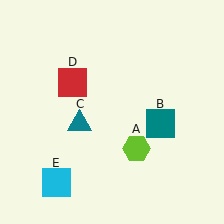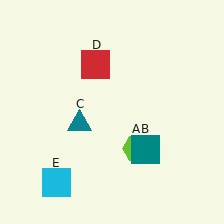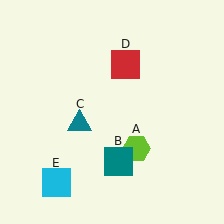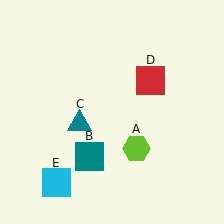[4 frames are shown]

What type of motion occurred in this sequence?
The teal square (object B), red square (object D) rotated clockwise around the center of the scene.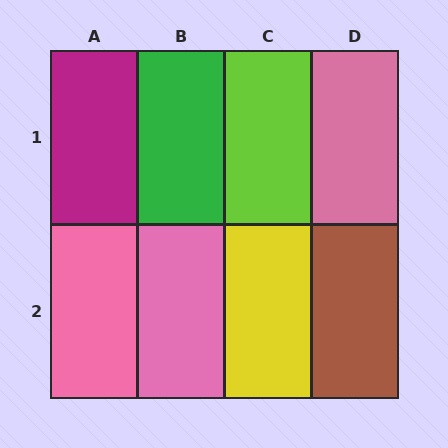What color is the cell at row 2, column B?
Pink.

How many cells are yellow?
1 cell is yellow.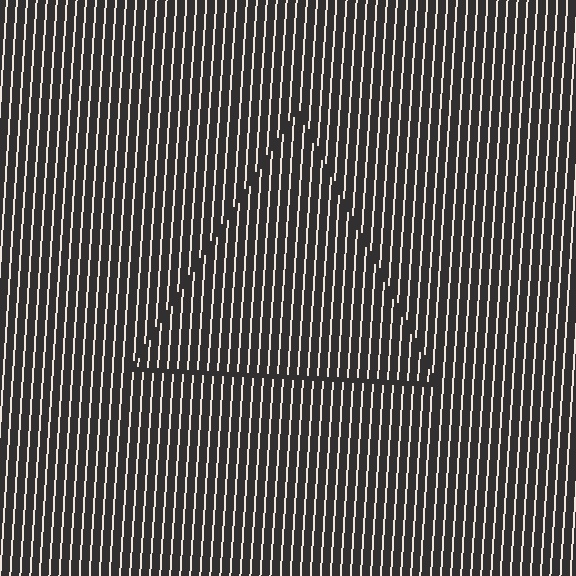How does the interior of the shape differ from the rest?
The interior of the shape contains the same grating, shifted by half a period — the contour is defined by the phase discontinuity where line-ends from the inner and outer gratings abut.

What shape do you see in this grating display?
An illusory triangle. The interior of the shape contains the same grating, shifted by half a period — the contour is defined by the phase discontinuity where line-ends from the inner and outer gratings abut.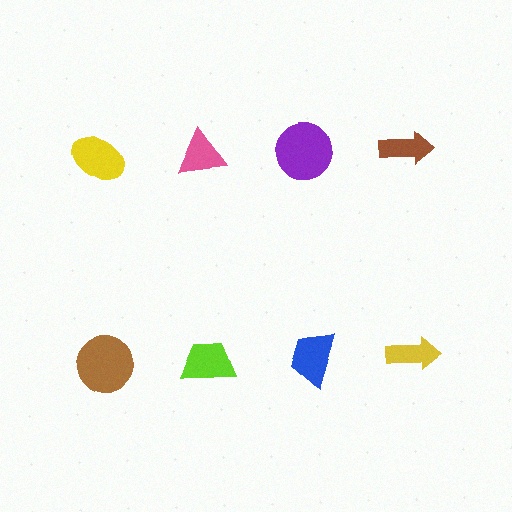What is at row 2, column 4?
A yellow arrow.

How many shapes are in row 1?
4 shapes.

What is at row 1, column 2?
A pink triangle.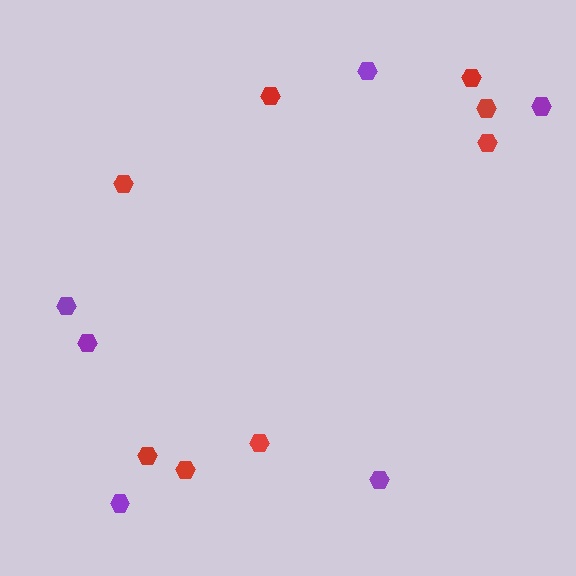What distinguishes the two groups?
There are 2 groups: one group of red hexagons (8) and one group of purple hexagons (6).